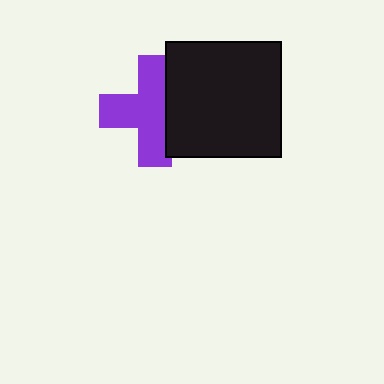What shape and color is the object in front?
The object in front is a black square.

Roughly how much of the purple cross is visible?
Most of it is visible (roughly 69%).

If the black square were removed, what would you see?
You would see the complete purple cross.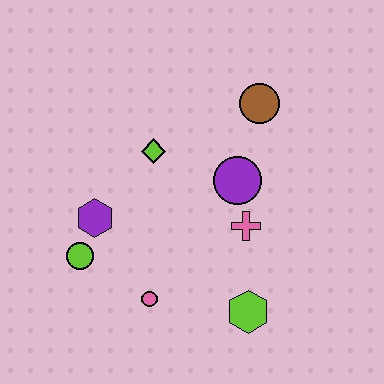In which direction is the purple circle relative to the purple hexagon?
The purple circle is to the right of the purple hexagon.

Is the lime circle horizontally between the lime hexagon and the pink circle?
No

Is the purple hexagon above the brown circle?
No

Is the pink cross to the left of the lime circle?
No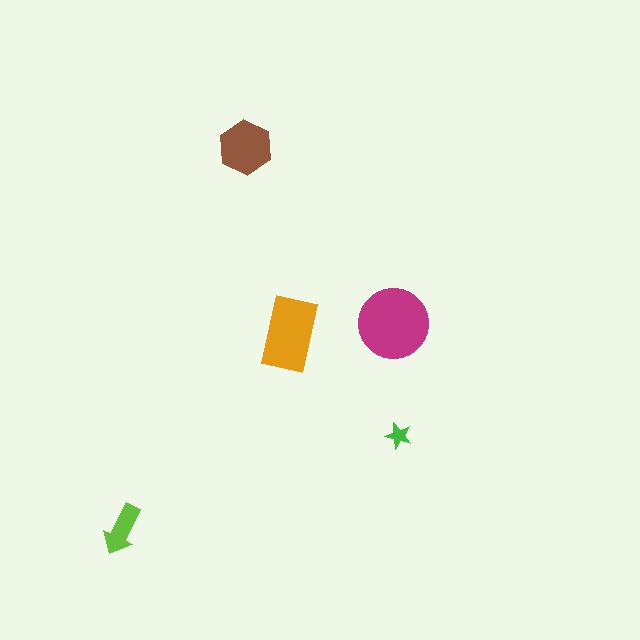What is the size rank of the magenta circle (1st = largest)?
1st.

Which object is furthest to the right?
The green star is rightmost.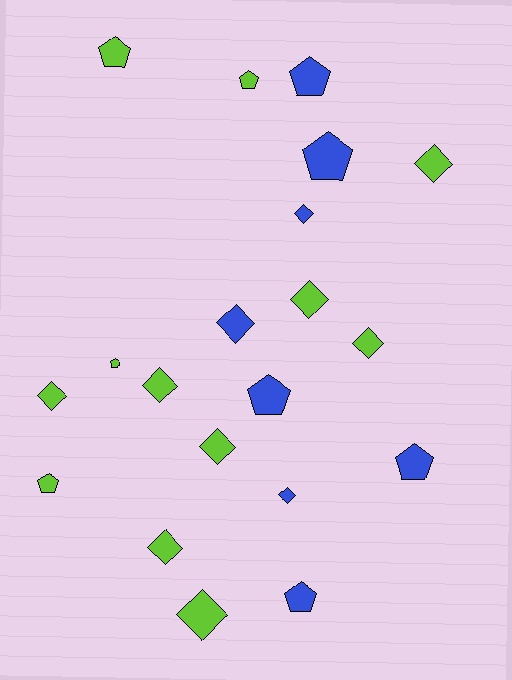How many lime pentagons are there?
There are 4 lime pentagons.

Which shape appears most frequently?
Diamond, with 11 objects.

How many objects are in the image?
There are 20 objects.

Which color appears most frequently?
Lime, with 12 objects.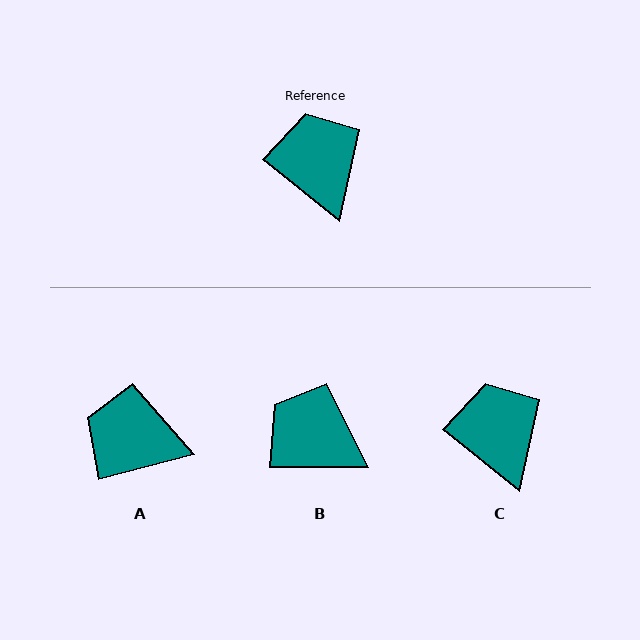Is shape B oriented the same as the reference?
No, it is off by about 39 degrees.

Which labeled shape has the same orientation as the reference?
C.